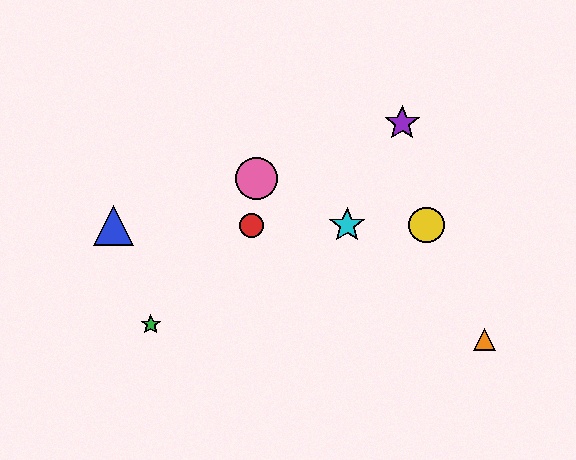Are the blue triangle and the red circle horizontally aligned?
Yes, both are at y≈225.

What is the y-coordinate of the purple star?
The purple star is at y≈123.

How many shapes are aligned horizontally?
4 shapes (the red circle, the blue triangle, the yellow circle, the cyan star) are aligned horizontally.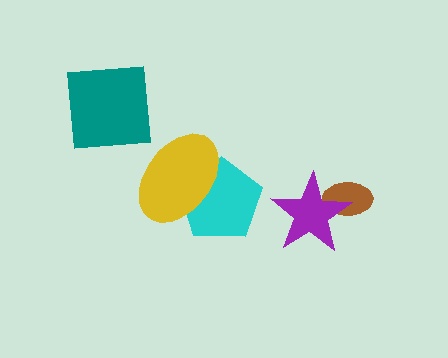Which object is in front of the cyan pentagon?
The yellow ellipse is in front of the cyan pentagon.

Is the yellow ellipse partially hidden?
No, no other shape covers it.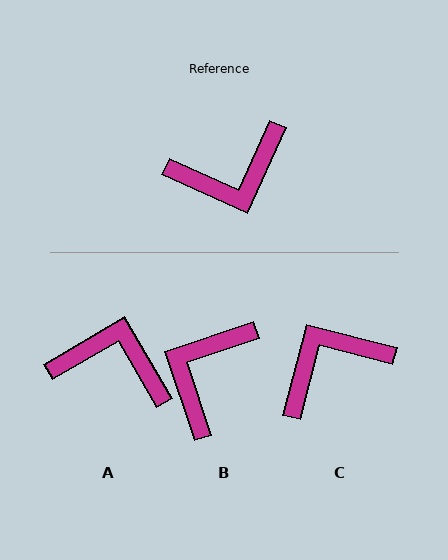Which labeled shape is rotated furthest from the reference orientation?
C, about 170 degrees away.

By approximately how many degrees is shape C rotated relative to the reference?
Approximately 170 degrees clockwise.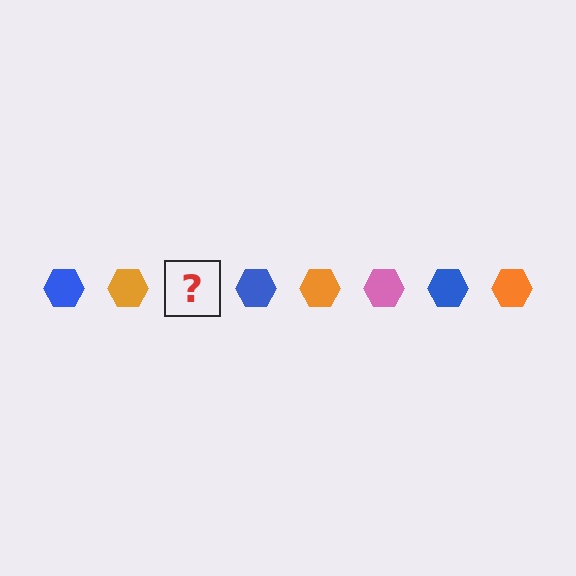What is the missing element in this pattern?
The missing element is a pink hexagon.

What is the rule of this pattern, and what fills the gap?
The rule is that the pattern cycles through blue, orange, pink hexagons. The gap should be filled with a pink hexagon.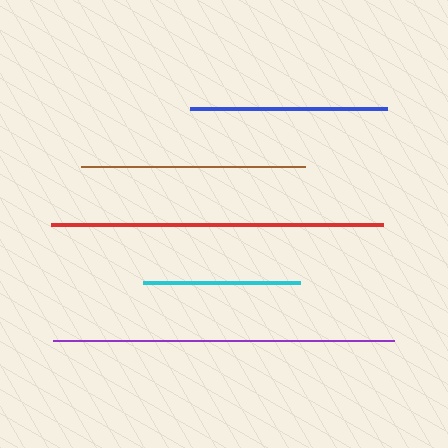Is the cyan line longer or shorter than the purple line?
The purple line is longer than the cyan line.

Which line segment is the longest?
The purple line is the longest at approximately 341 pixels.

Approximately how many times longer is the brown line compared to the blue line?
The brown line is approximately 1.1 times the length of the blue line.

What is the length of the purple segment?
The purple segment is approximately 341 pixels long.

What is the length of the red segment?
The red segment is approximately 332 pixels long.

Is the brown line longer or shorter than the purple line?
The purple line is longer than the brown line.